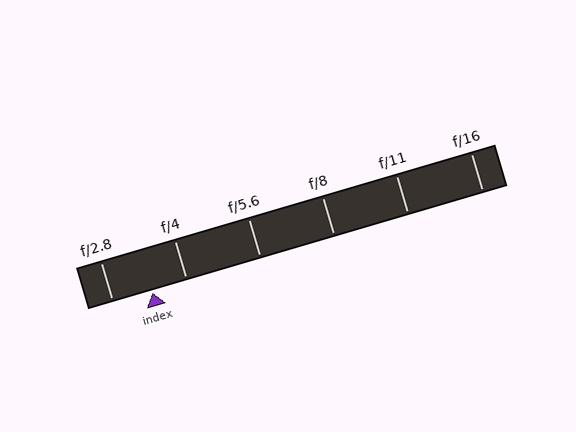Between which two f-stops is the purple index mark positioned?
The index mark is between f/2.8 and f/4.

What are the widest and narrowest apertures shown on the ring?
The widest aperture shown is f/2.8 and the narrowest is f/16.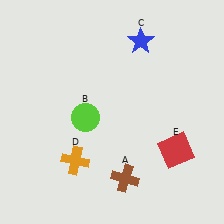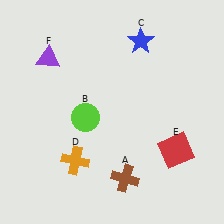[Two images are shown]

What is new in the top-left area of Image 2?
A purple triangle (F) was added in the top-left area of Image 2.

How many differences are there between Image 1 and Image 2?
There is 1 difference between the two images.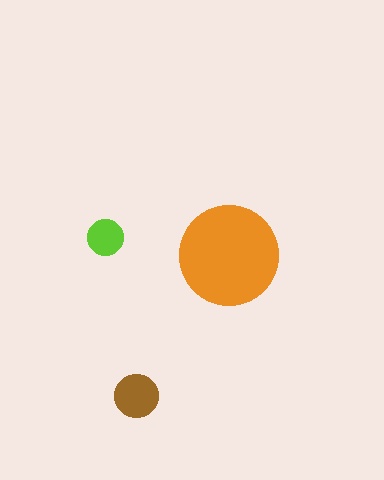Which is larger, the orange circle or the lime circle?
The orange one.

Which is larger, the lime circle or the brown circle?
The brown one.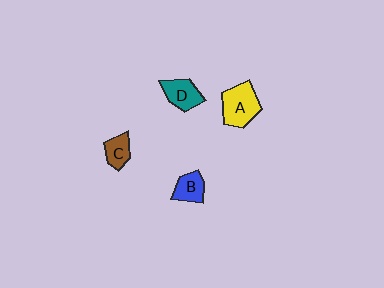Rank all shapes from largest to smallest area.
From largest to smallest: A (yellow), D (teal), B (blue), C (brown).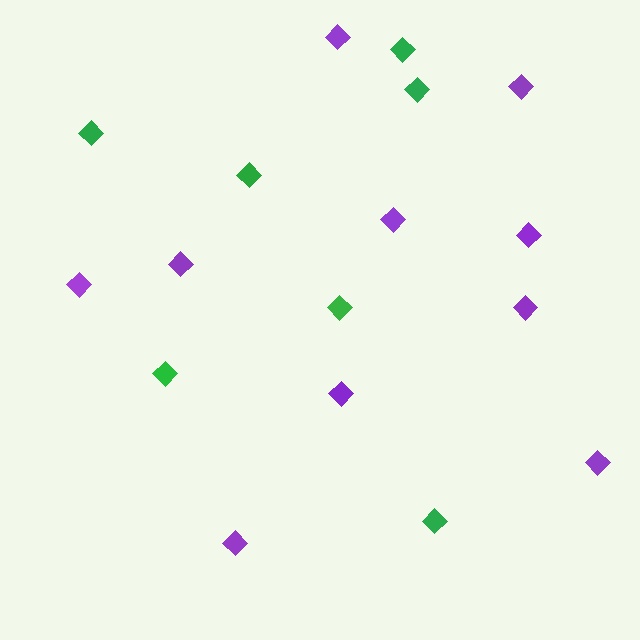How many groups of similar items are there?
There are 2 groups: one group of green diamonds (7) and one group of purple diamonds (10).